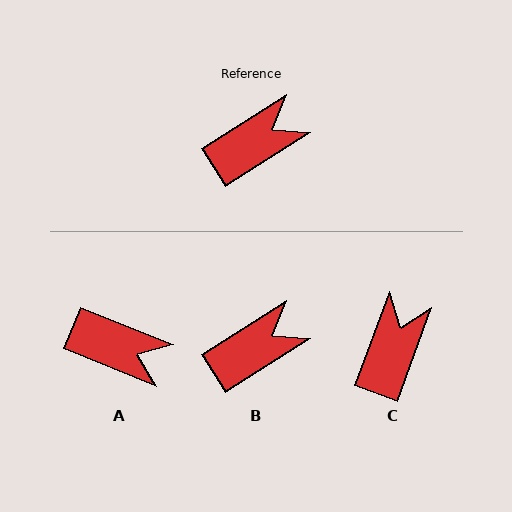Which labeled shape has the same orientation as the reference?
B.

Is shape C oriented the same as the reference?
No, it is off by about 37 degrees.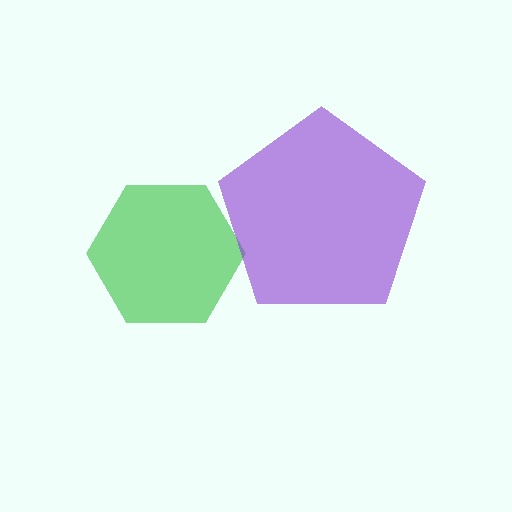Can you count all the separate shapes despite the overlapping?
Yes, there are 2 separate shapes.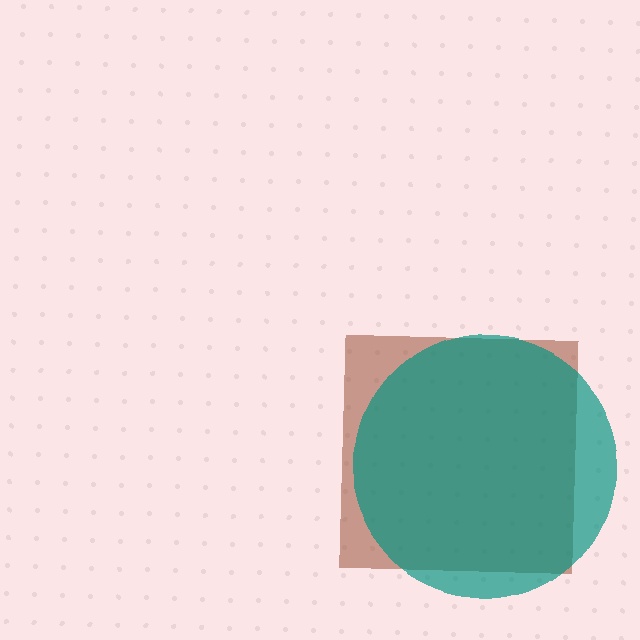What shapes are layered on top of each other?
The layered shapes are: a brown square, a teal circle.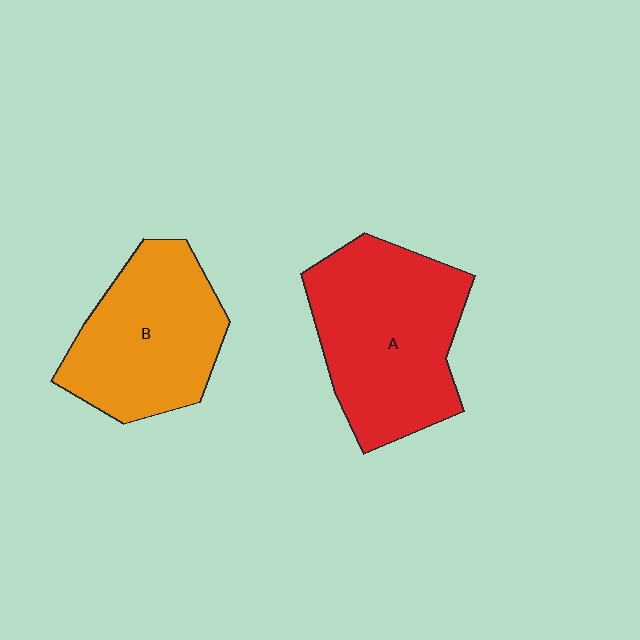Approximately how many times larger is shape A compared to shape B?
Approximately 1.2 times.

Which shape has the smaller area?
Shape B (orange).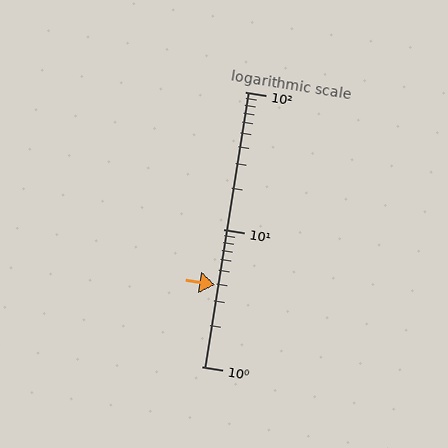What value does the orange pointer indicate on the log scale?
The pointer indicates approximately 3.9.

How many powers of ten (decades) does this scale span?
The scale spans 2 decades, from 1 to 100.